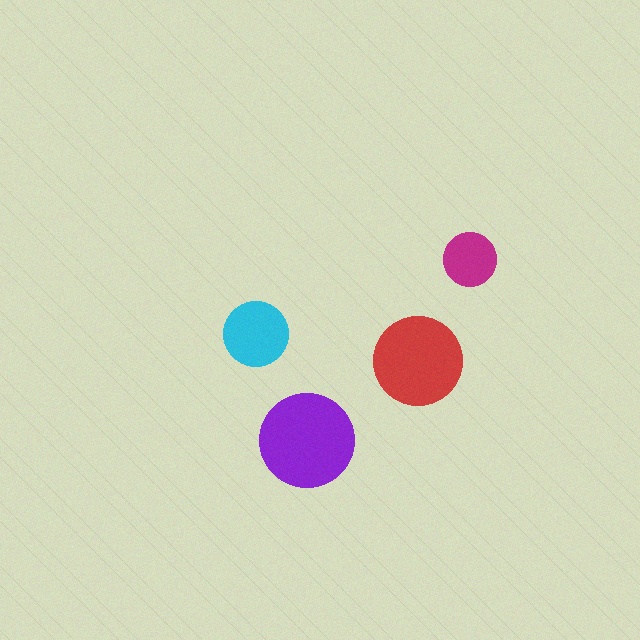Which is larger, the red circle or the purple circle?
The purple one.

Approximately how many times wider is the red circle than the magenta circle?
About 1.5 times wider.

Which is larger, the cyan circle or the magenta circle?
The cyan one.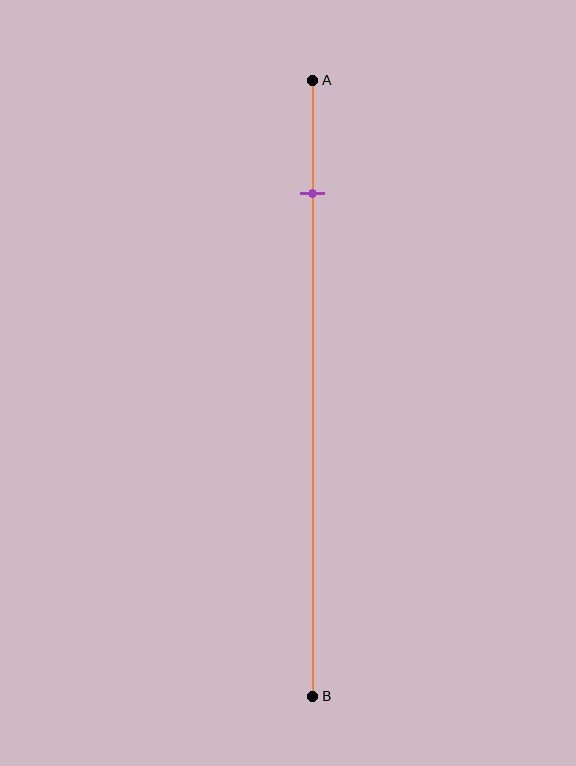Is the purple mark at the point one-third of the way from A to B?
No, the mark is at about 20% from A, not at the 33% one-third point.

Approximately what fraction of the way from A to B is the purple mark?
The purple mark is approximately 20% of the way from A to B.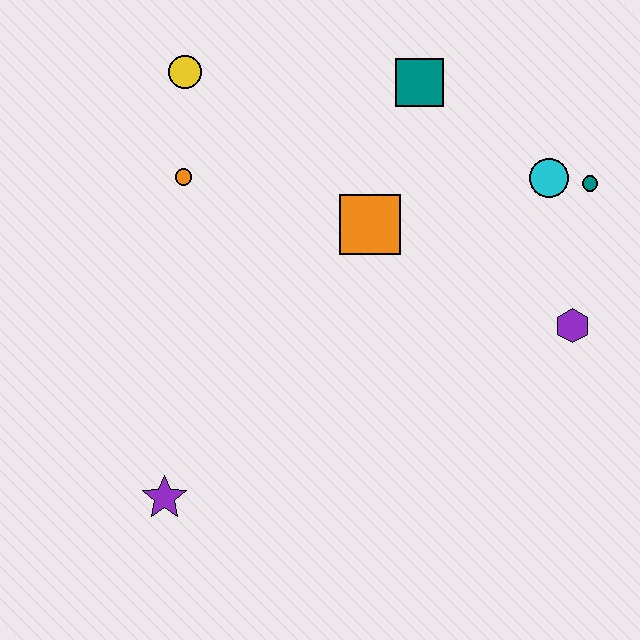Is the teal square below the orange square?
No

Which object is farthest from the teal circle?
The purple star is farthest from the teal circle.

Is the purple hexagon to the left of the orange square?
No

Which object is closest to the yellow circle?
The orange circle is closest to the yellow circle.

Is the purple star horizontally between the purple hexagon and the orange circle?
No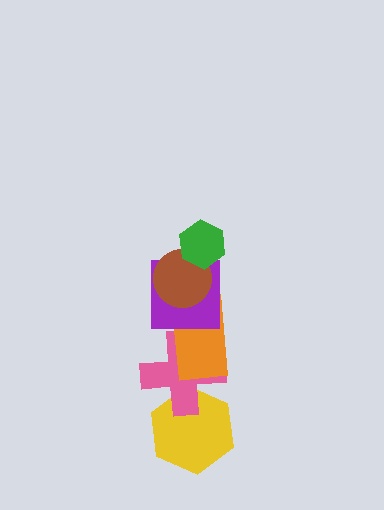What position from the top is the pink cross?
The pink cross is 5th from the top.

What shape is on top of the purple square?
The brown circle is on top of the purple square.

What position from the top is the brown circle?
The brown circle is 2nd from the top.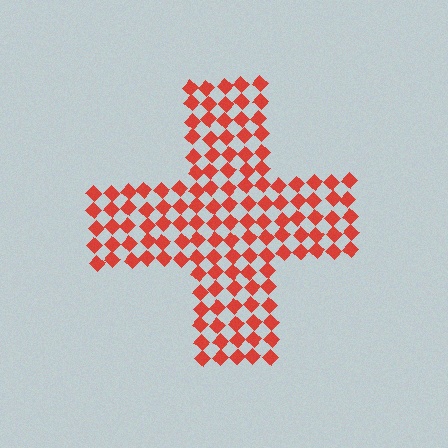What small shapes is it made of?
It is made of small diamonds.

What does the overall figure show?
The overall figure shows a cross.